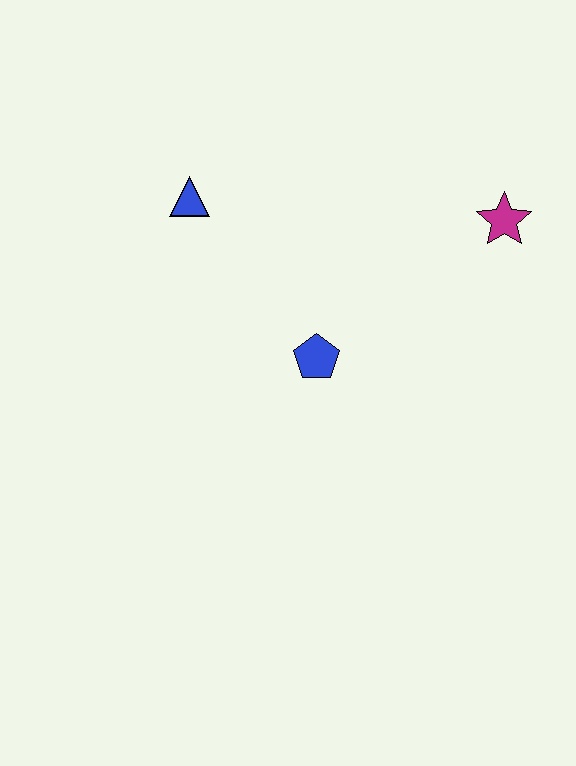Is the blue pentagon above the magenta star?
No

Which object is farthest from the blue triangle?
The magenta star is farthest from the blue triangle.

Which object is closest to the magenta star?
The blue pentagon is closest to the magenta star.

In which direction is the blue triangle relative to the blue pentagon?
The blue triangle is above the blue pentagon.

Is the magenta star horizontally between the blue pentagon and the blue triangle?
No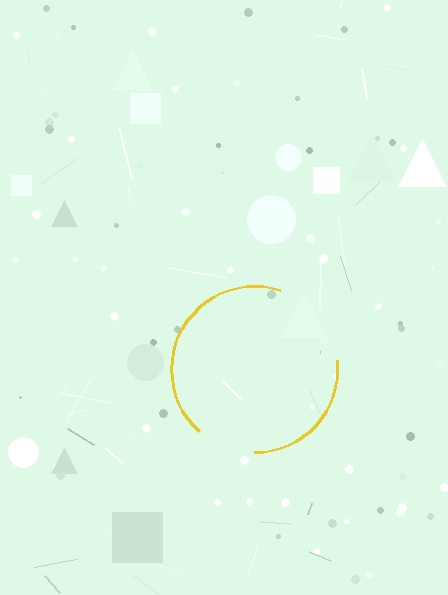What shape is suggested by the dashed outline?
The dashed outline suggests a circle.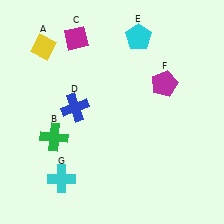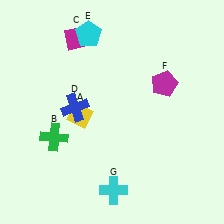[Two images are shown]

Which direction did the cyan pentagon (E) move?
The cyan pentagon (E) moved left.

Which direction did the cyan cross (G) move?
The cyan cross (G) moved right.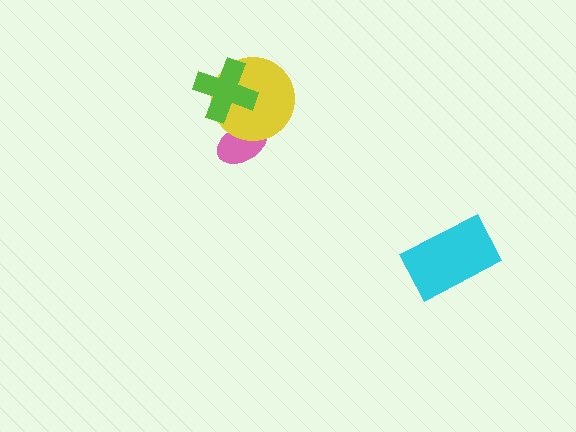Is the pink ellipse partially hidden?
Yes, it is partially covered by another shape.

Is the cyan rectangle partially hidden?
No, no other shape covers it.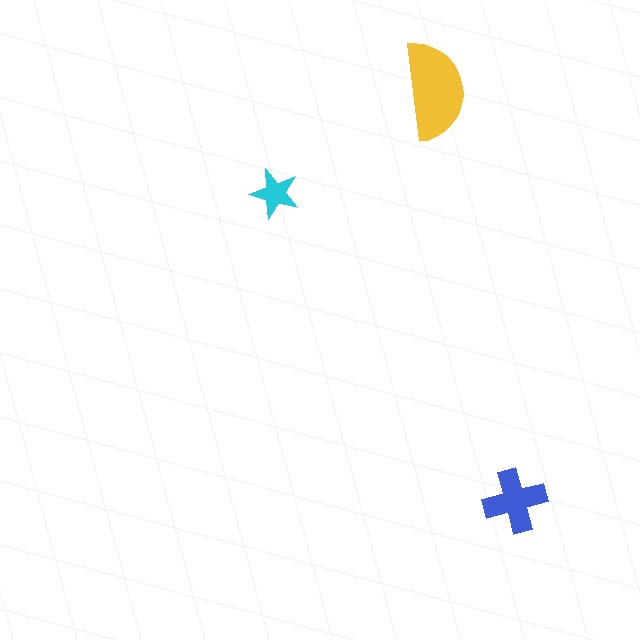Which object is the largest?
The yellow semicircle.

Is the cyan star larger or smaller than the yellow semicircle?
Smaller.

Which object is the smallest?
The cyan star.